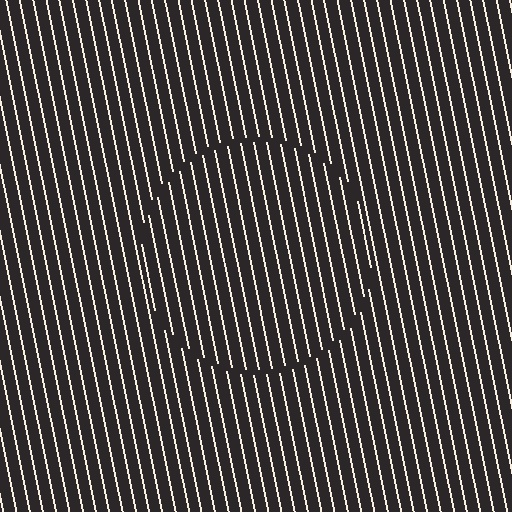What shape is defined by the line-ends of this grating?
An illusory circle. The interior of the shape contains the same grating, shifted by half a period — the contour is defined by the phase discontinuity where line-ends from the inner and outer gratings abut.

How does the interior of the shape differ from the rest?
The interior of the shape contains the same grating, shifted by half a period — the contour is defined by the phase discontinuity where line-ends from the inner and outer gratings abut.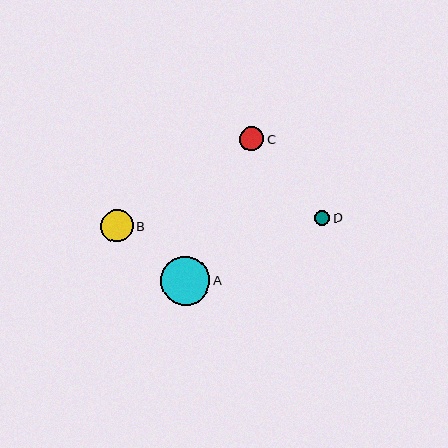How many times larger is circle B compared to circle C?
Circle B is approximately 1.4 times the size of circle C.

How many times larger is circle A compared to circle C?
Circle A is approximately 2.0 times the size of circle C.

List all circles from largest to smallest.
From largest to smallest: A, B, C, D.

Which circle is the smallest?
Circle D is the smallest with a size of approximately 15 pixels.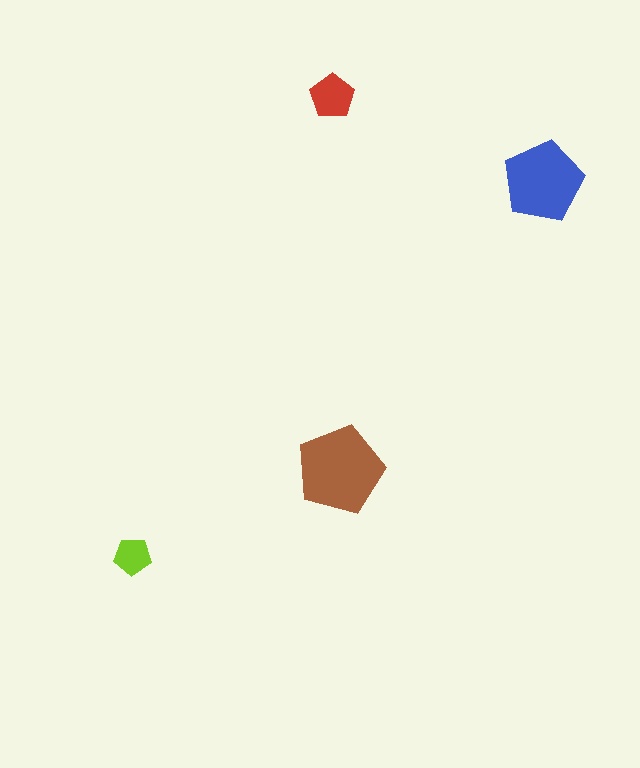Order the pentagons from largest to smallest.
the brown one, the blue one, the red one, the lime one.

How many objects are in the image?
There are 4 objects in the image.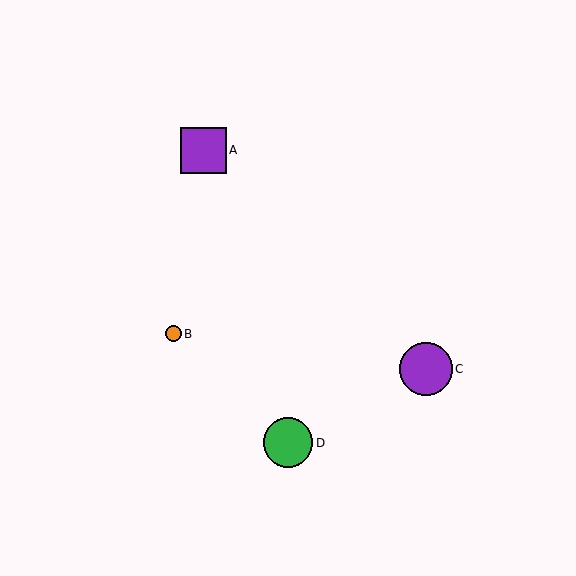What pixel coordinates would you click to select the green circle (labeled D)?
Click at (288, 443) to select the green circle D.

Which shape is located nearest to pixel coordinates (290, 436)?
The green circle (labeled D) at (288, 443) is nearest to that location.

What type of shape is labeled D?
Shape D is a green circle.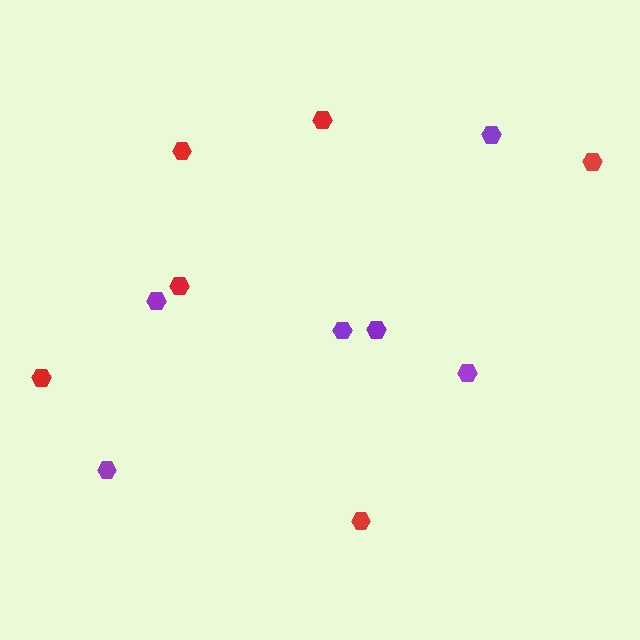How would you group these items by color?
There are 2 groups: one group of red hexagons (6) and one group of purple hexagons (6).